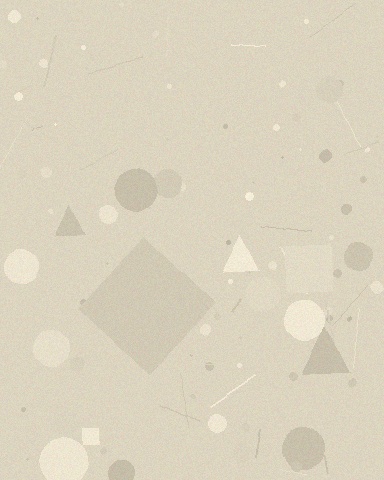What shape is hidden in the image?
A diamond is hidden in the image.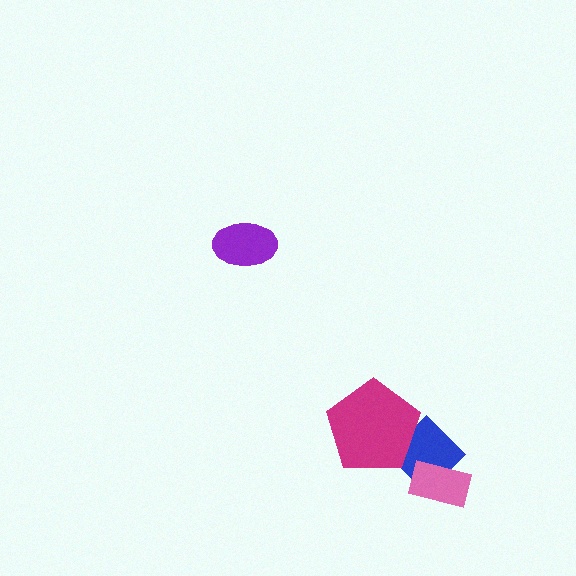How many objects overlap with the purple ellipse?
0 objects overlap with the purple ellipse.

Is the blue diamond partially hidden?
Yes, it is partially covered by another shape.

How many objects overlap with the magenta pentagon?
1 object overlaps with the magenta pentagon.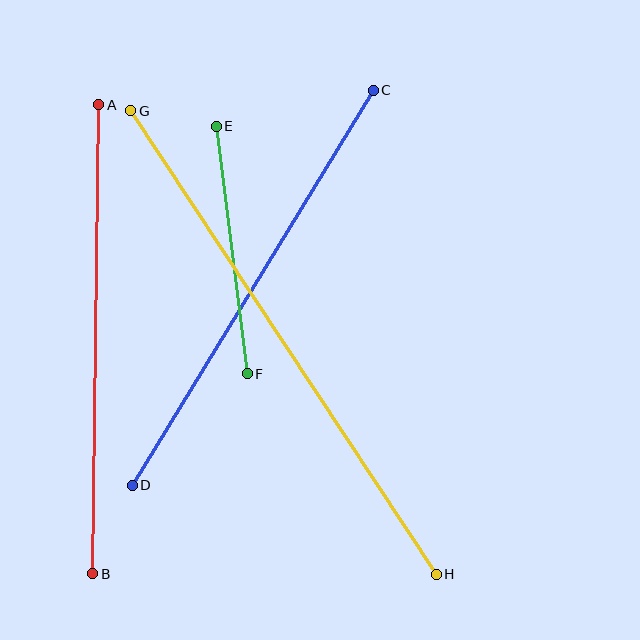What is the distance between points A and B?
The distance is approximately 469 pixels.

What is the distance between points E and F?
The distance is approximately 249 pixels.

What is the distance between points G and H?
The distance is approximately 555 pixels.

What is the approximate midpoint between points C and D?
The midpoint is at approximately (253, 288) pixels.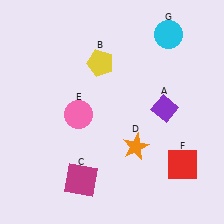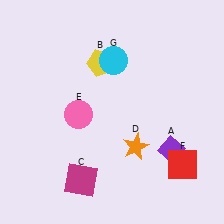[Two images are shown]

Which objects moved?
The objects that moved are: the purple diamond (A), the cyan circle (G).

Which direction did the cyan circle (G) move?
The cyan circle (G) moved left.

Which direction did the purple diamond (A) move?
The purple diamond (A) moved down.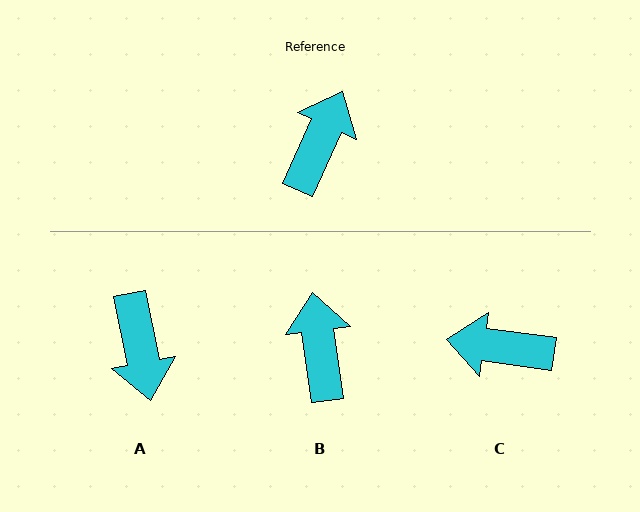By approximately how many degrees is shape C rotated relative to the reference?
Approximately 107 degrees counter-clockwise.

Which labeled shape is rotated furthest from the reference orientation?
A, about 144 degrees away.